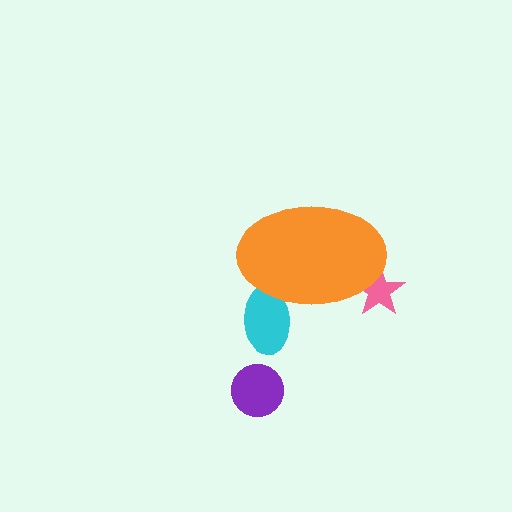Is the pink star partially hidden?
Yes, the pink star is partially hidden behind the orange ellipse.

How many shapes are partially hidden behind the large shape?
2 shapes are partially hidden.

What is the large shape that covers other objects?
An orange ellipse.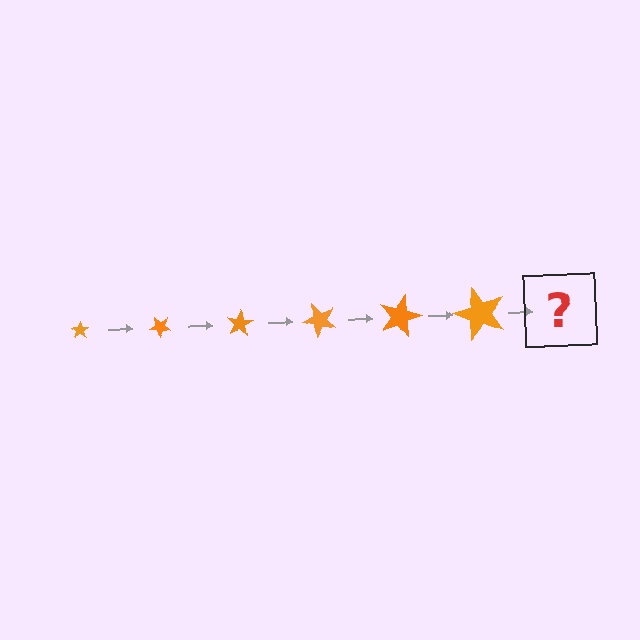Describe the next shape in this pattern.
It should be a star, larger than the previous one and rotated 240 degrees from the start.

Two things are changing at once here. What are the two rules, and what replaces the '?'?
The two rules are that the star grows larger each step and it rotates 40 degrees each step. The '?' should be a star, larger than the previous one and rotated 240 degrees from the start.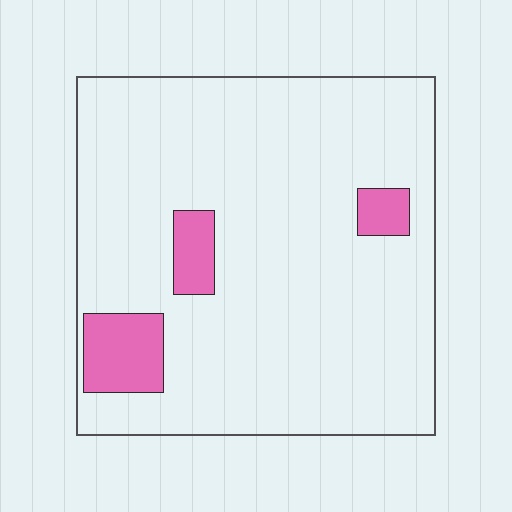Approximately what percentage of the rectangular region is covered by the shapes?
Approximately 10%.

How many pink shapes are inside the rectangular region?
3.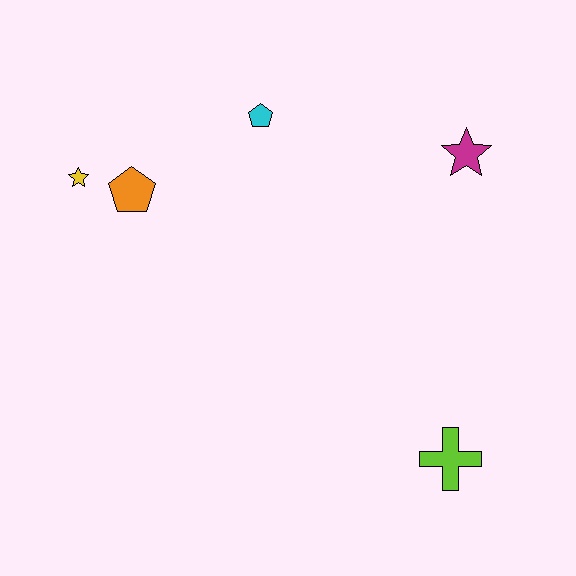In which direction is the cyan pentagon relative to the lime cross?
The cyan pentagon is above the lime cross.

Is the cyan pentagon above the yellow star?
Yes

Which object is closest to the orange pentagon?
The yellow star is closest to the orange pentagon.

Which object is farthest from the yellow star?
The lime cross is farthest from the yellow star.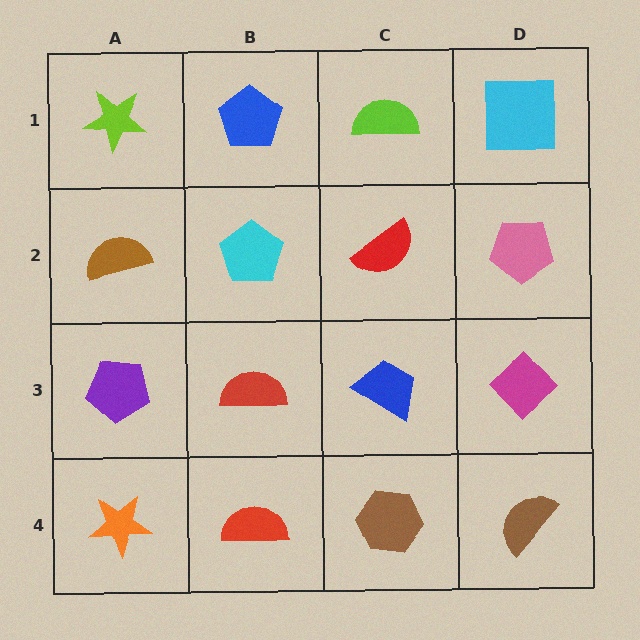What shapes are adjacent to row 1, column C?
A red semicircle (row 2, column C), a blue pentagon (row 1, column B), a cyan square (row 1, column D).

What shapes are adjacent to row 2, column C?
A lime semicircle (row 1, column C), a blue trapezoid (row 3, column C), a cyan pentagon (row 2, column B), a pink pentagon (row 2, column D).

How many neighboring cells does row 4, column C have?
3.